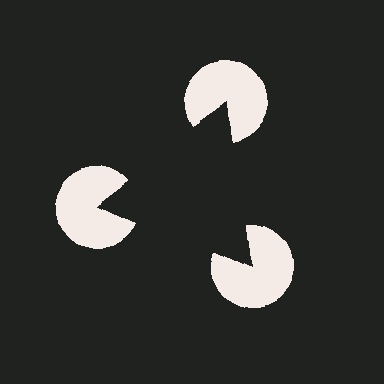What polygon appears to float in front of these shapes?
An illusory triangle — its edges are inferred from the aligned wedge cuts in the pac-man discs, not physically drawn.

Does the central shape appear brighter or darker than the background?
It typically appears slightly darker than the background, even though no actual brightness change is drawn.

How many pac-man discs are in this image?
There are 3 — one at each vertex of the illusory triangle.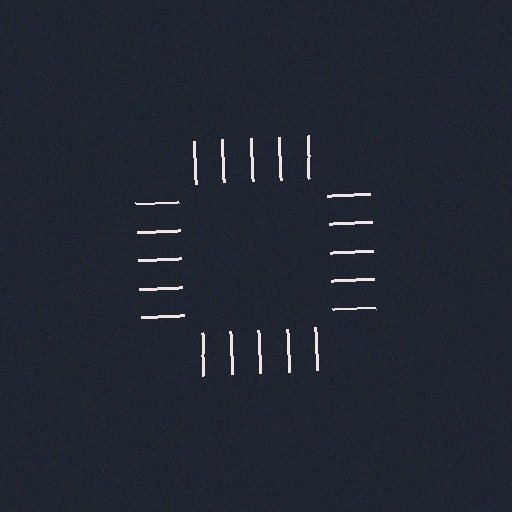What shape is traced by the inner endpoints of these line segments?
An illusory square — the line segments terminate on its edges but no continuous stroke is drawn.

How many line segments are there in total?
20 — 5 along each of the 4 edges.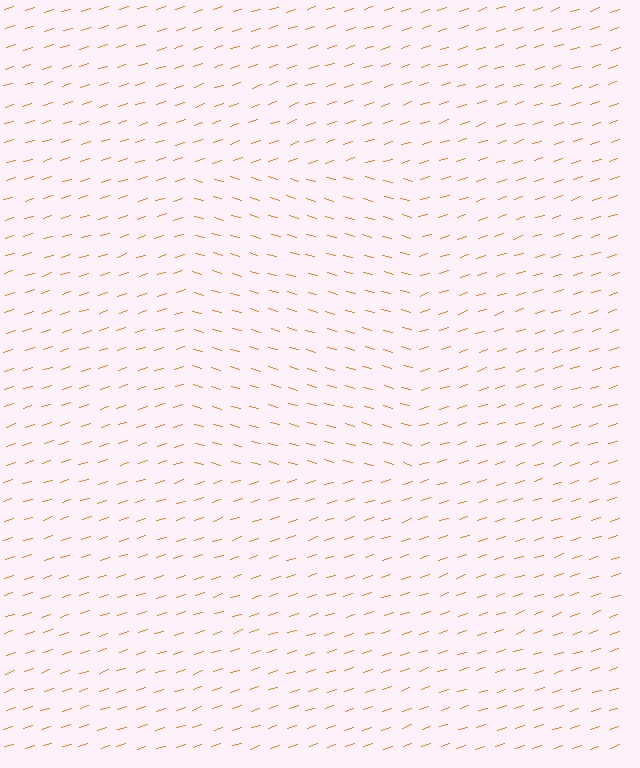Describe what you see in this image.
The image is filled with small orange line segments. A rectangle region in the image has lines oriented differently from the surrounding lines, creating a visible texture boundary.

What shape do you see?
I see a rectangle.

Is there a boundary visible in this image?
Yes, there is a texture boundary formed by a change in line orientation.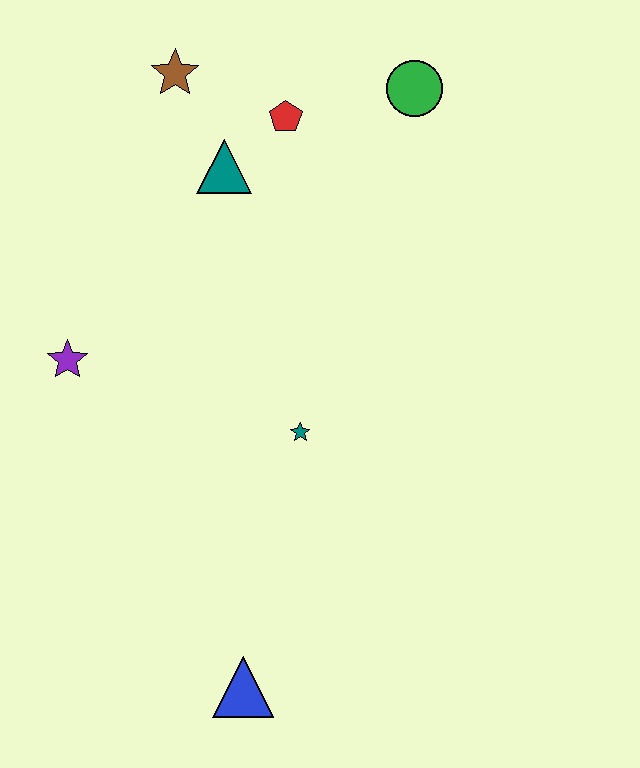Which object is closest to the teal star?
The purple star is closest to the teal star.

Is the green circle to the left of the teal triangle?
No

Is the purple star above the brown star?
No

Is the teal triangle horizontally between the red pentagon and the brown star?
Yes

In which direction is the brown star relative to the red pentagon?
The brown star is to the left of the red pentagon.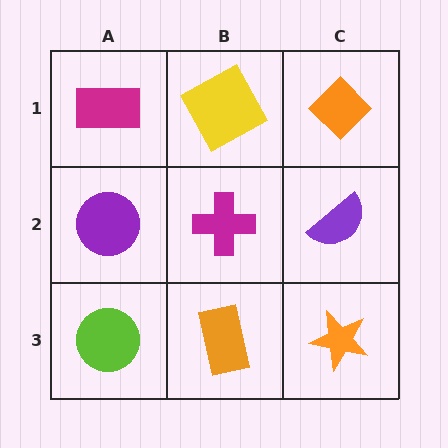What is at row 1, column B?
A yellow square.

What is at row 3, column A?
A lime circle.